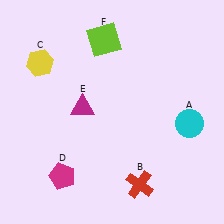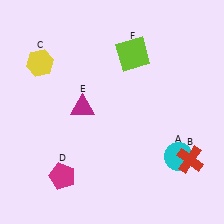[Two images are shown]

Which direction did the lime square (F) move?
The lime square (F) moved right.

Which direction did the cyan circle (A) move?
The cyan circle (A) moved down.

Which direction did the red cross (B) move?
The red cross (B) moved right.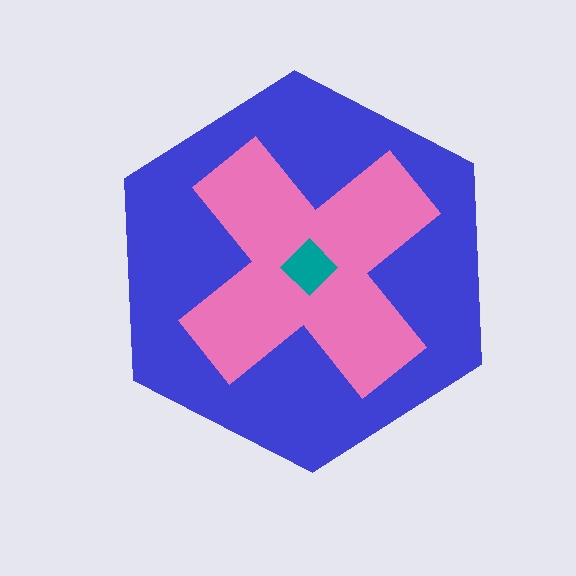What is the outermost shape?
The blue hexagon.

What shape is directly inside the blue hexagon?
The pink cross.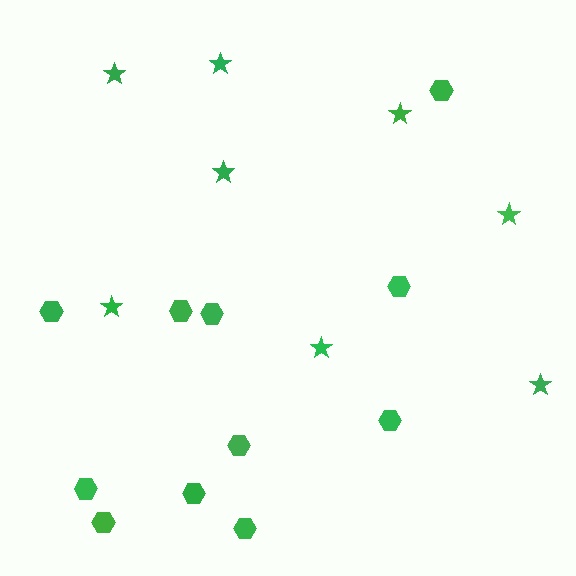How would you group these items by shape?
There are 2 groups: one group of stars (8) and one group of hexagons (11).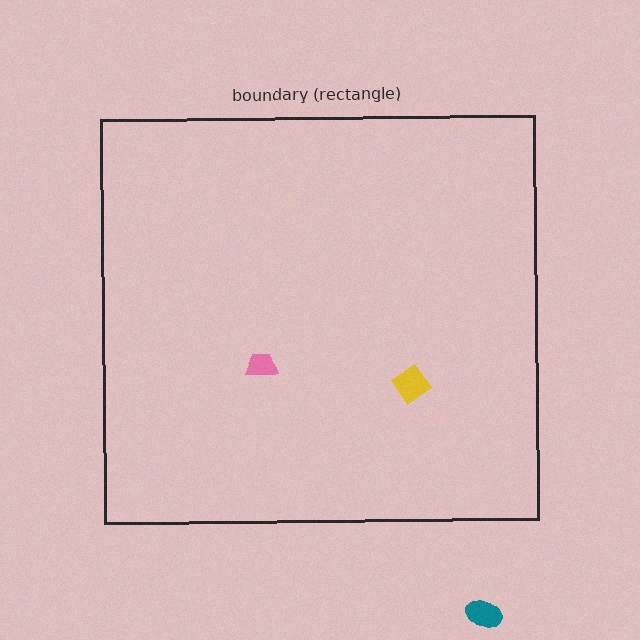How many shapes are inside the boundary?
2 inside, 1 outside.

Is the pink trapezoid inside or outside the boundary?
Inside.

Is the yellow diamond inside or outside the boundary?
Inside.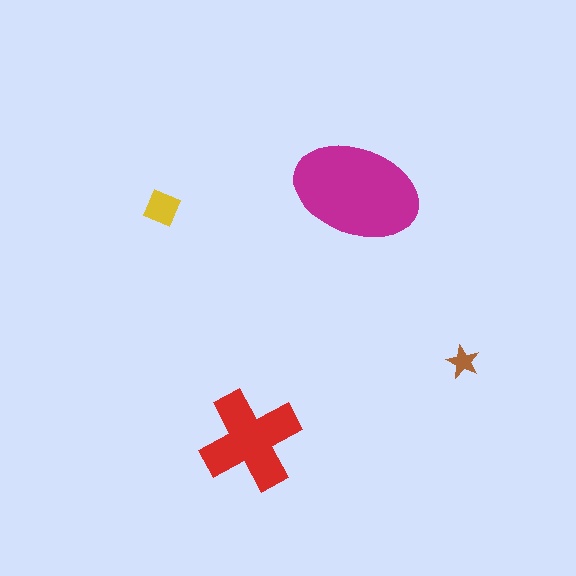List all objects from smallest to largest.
The brown star, the yellow diamond, the red cross, the magenta ellipse.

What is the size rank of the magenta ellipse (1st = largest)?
1st.